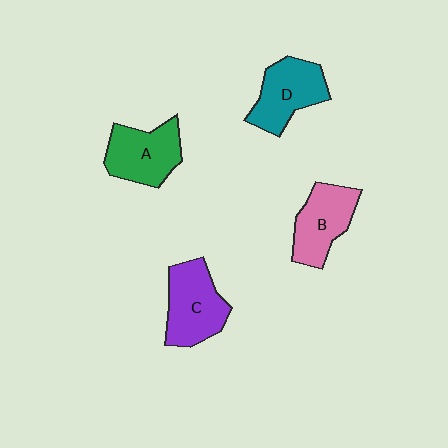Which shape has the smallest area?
Shape B (pink).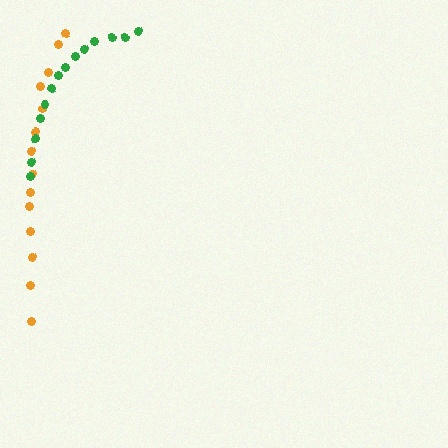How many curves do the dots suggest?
There are 2 distinct paths.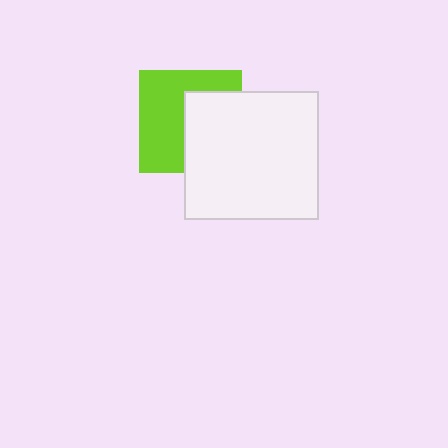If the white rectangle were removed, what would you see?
You would see the complete lime square.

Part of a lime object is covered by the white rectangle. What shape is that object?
It is a square.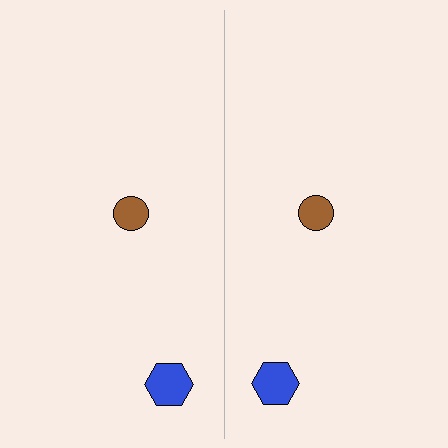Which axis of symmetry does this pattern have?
The pattern has a vertical axis of symmetry running through the center of the image.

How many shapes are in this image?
There are 4 shapes in this image.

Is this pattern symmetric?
Yes, this pattern has bilateral (reflection) symmetry.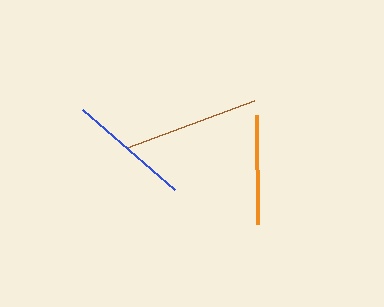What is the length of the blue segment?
The blue segment is approximately 122 pixels long.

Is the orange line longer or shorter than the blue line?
The blue line is longer than the orange line.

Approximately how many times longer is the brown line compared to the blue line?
The brown line is approximately 1.1 times the length of the blue line.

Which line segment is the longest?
The brown line is the longest at approximately 136 pixels.